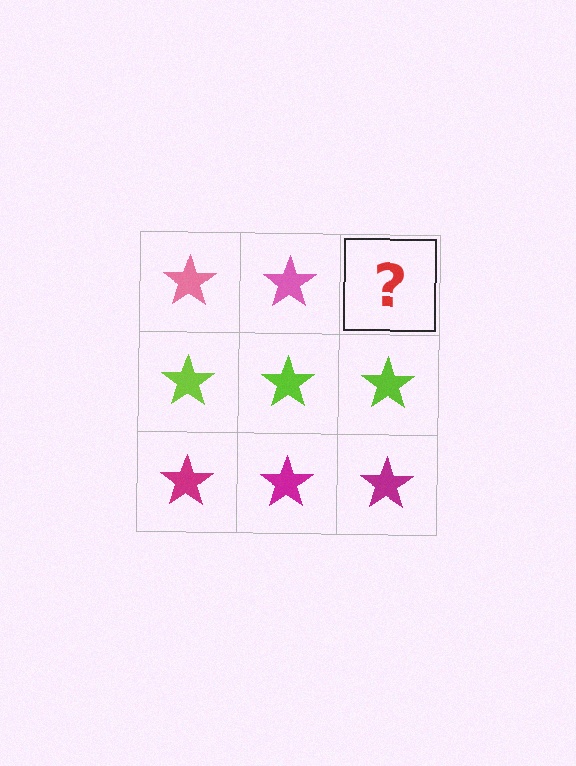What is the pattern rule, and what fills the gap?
The rule is that each row has a consistent color. The gap should be filled with a pink star.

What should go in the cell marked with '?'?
The missing cell should contain a pink star.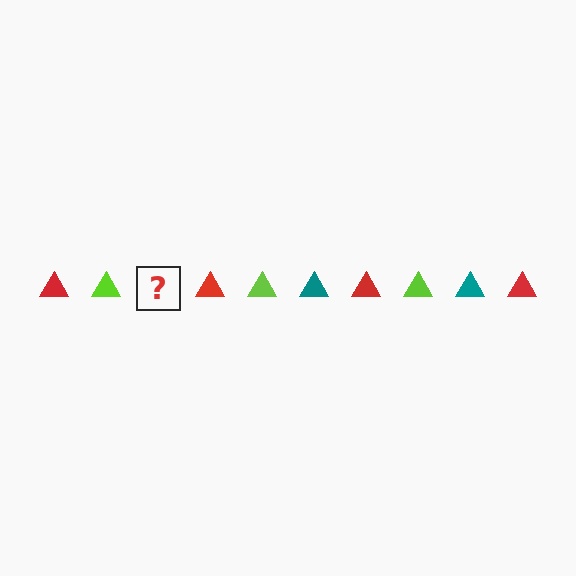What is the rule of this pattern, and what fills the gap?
The rule is that the pattern cycles through red, lime, teal triangles. The gap should be filled with a teal triangle.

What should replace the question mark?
The question mark should be replaced with a teal triangle.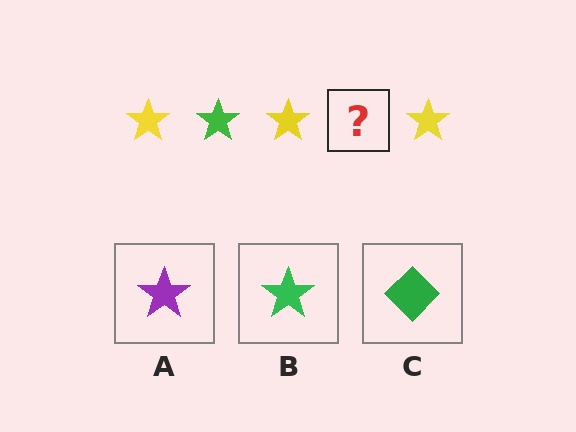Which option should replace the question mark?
Option B.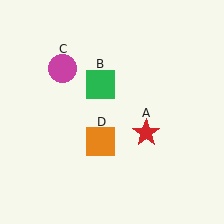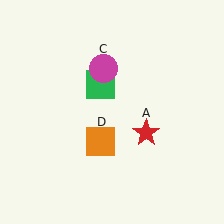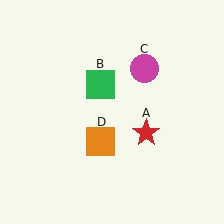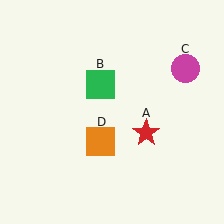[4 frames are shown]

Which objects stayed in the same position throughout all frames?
Red star (object A) and green square (object B) and orange square (object D) remained stationary.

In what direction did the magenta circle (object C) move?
The magenta circle (object C) moved right.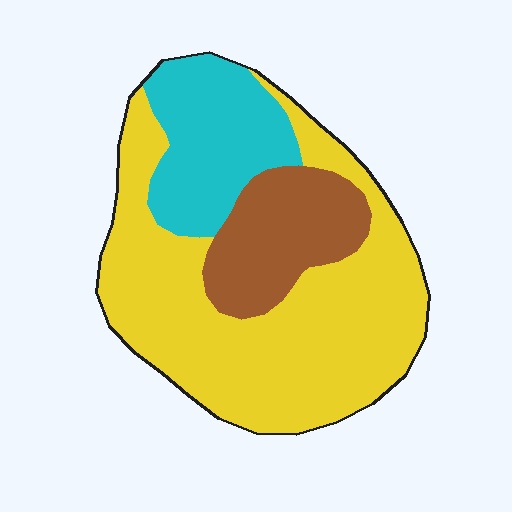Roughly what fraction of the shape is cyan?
Cyan takes up about one fifth (1/5) of the shape.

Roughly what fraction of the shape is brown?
Brown takes up about one fifth (1/5) of the shape.